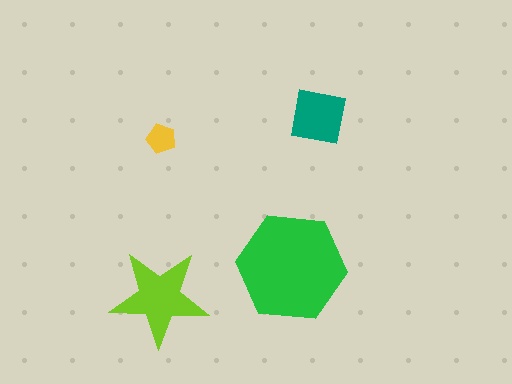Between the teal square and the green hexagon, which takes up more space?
The green hexagon.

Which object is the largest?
The green hexagon.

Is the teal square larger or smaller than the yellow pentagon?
Larger.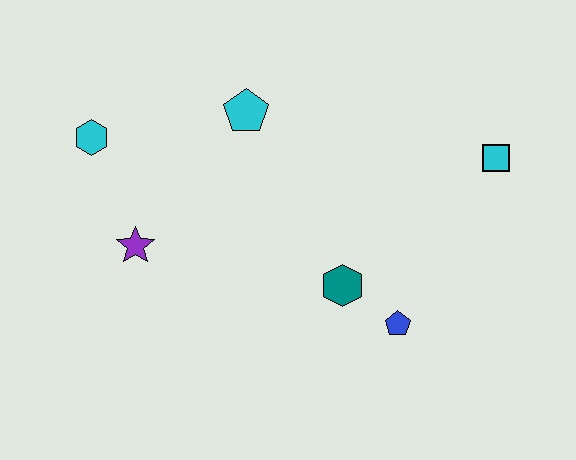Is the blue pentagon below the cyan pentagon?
Yes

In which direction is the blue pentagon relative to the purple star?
The blue pentagon is to the right of the purple star.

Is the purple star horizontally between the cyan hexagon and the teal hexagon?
Yes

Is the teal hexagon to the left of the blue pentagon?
Yes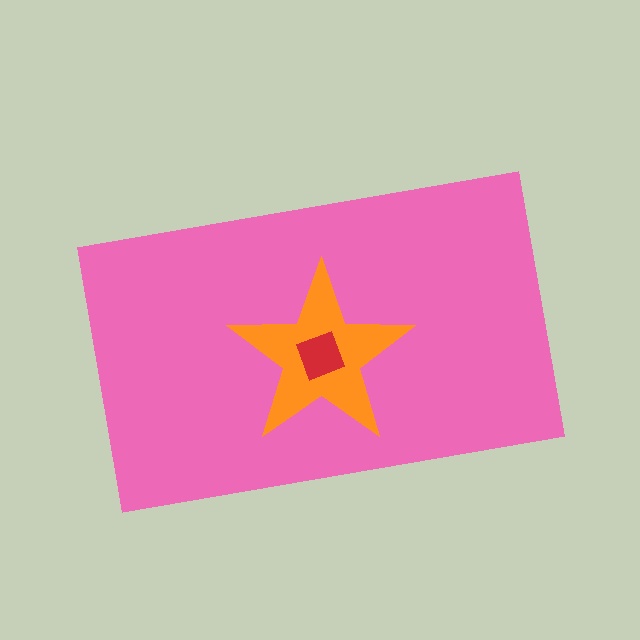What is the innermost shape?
The red square.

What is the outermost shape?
The pink rectangle.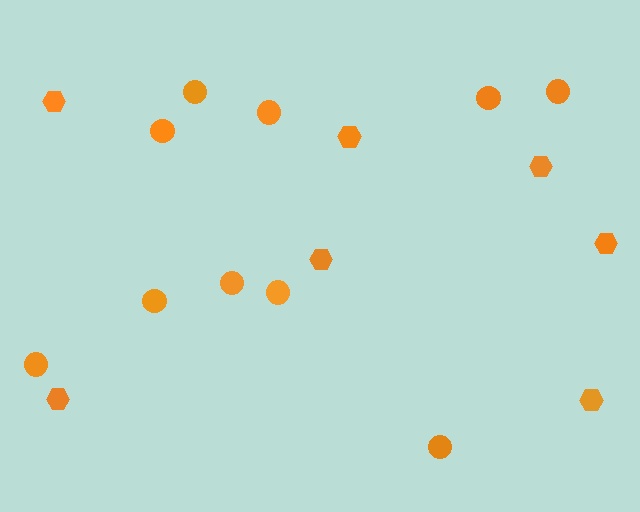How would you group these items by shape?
There are 2 groups: one group of hexagons (7) and one group of circles (10).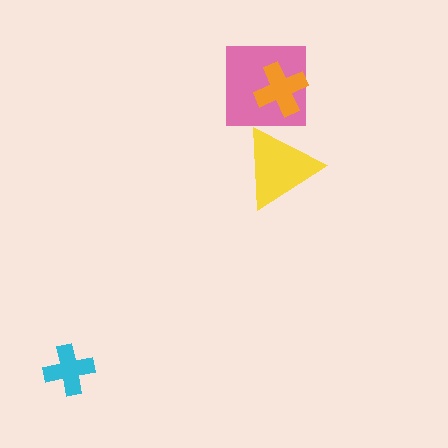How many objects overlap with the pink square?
1 object overlaps with the pink square.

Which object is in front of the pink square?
The orange cross is in front of the pink square.